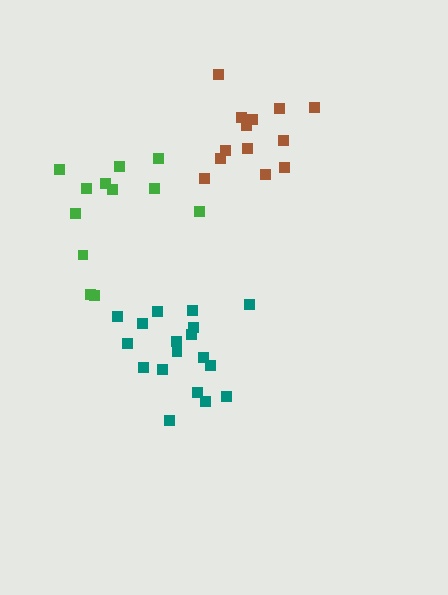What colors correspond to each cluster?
The clusters are colored: green, teal, brown.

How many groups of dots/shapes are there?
There are 3 groups.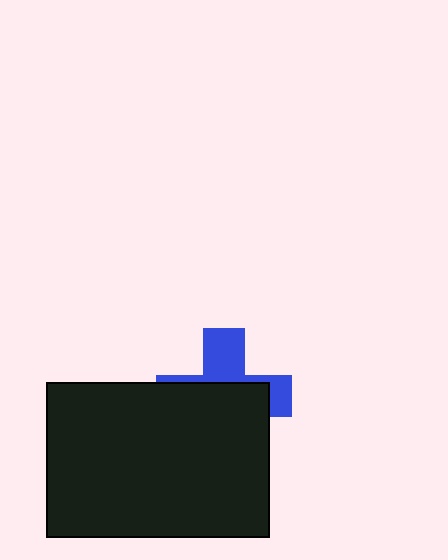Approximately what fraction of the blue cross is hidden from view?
Roughly 62% of the blue cross is hidden behind the black rectangle.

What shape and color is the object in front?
The object in front is a black rectangle.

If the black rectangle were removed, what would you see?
You would see the complete blue cross.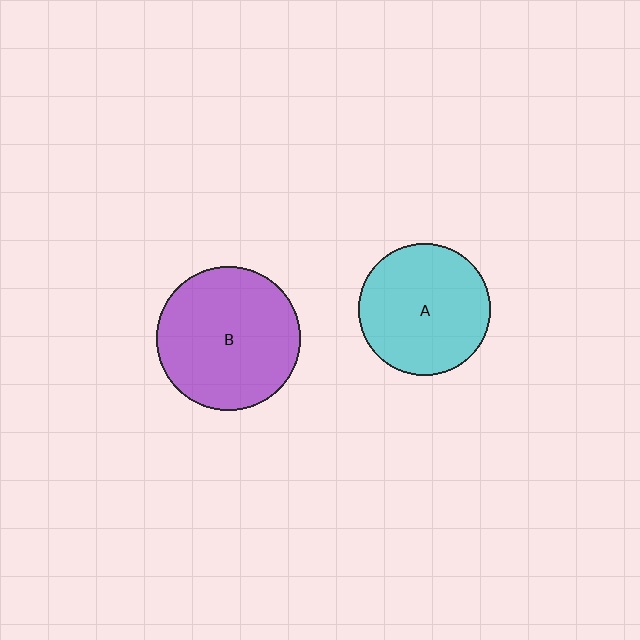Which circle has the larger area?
Circle B (purple).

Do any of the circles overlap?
No, none of the circles overlap.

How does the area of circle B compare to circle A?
Approximately 1.2 times.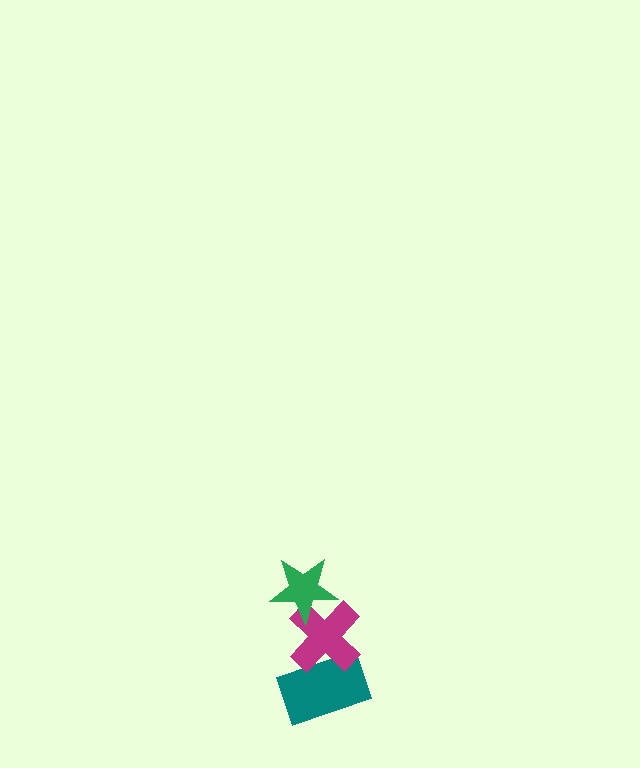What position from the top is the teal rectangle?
The teal rectangle is 3rd from the top.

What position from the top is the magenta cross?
The magenta cross is 2nd from the top.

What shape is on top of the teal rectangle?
The magenta cross is on top of the teal rectangle.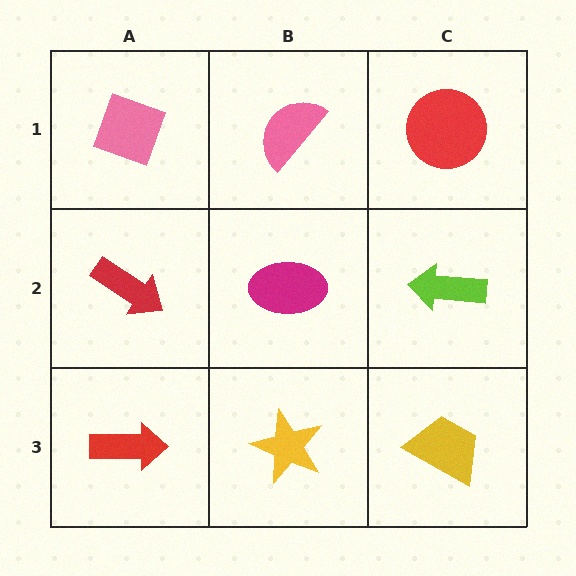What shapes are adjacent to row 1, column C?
A lime arrow (row 2, column C), a pink semicircle (row 1, column B).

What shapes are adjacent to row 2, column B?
A pink semicircle (row 1, column B), a yellow star (row 3, column B), a red arrow (row 2, column A), a lime arrow (row 2, column C).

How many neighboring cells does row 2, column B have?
4.